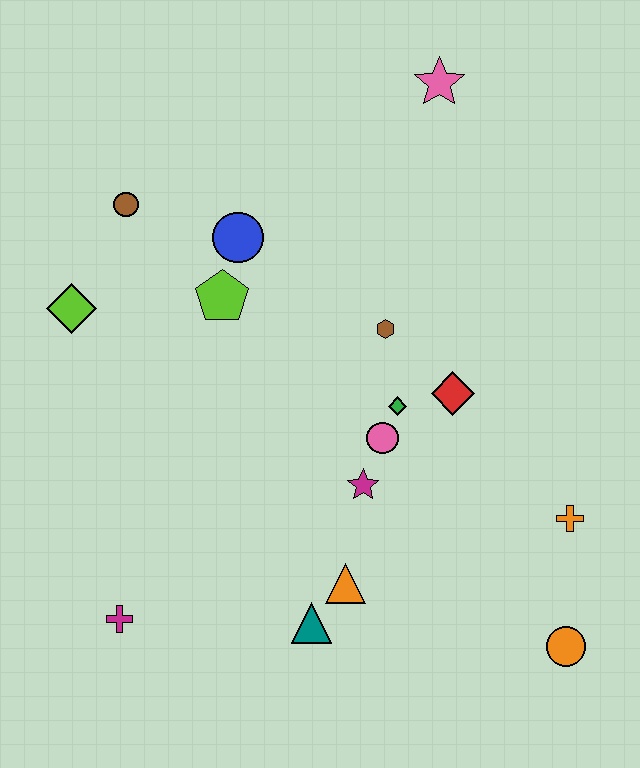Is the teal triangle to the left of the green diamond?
Yes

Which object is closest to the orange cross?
The orange circle is closest to the orange cross.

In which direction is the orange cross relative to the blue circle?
The orange cross is to the right of the blue circle.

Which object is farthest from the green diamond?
The magenta cross is farthest from the green diamond.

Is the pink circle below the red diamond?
Yes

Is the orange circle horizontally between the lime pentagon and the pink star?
No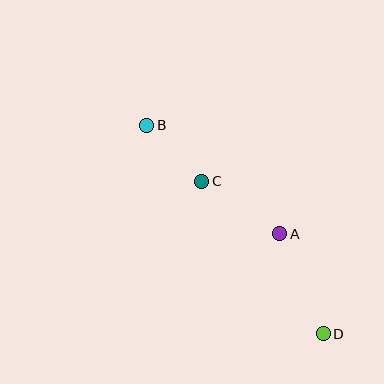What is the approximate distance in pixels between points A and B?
The distance between A and B is approximately 172 pixels.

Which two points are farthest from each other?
Points B and D are farthest from each other.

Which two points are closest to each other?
Points B and C are closest to each other.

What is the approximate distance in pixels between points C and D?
The distance between C and D is approximately 195 pixels.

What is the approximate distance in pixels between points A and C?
The distance between A and C is approximately 94 pixels.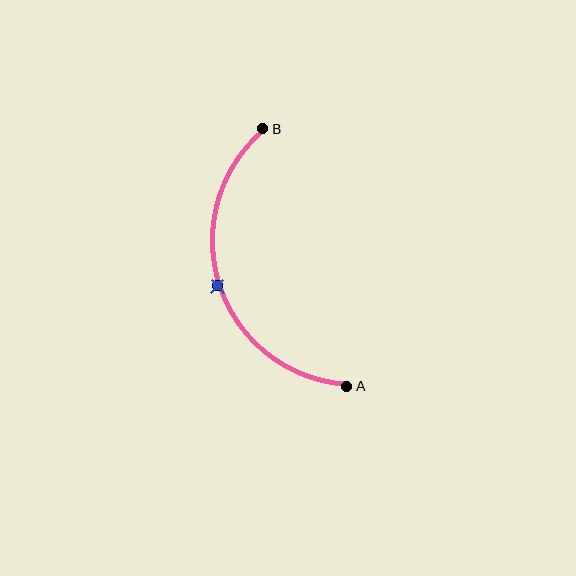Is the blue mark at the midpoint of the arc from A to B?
Yes. The blue mark lies on the arc at equal arc-length from both A and B — it is the arc midpoint.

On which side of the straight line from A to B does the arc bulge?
The arc bulges to the left of the straight line connecting A and B.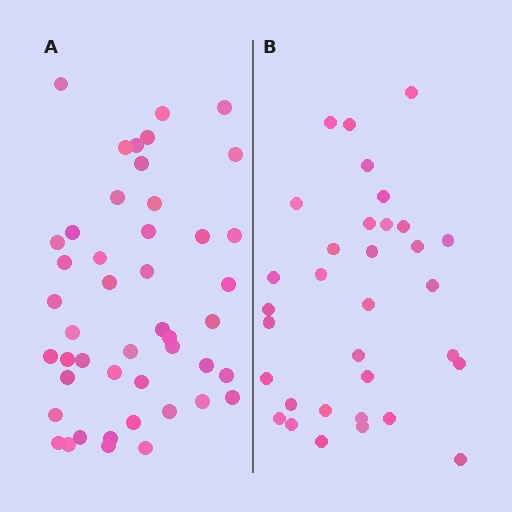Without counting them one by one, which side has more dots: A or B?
Region A (the left region) has more dots.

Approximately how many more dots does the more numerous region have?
Region A has approximately 15 more dots than region B.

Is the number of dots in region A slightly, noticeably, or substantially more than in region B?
Region A has noticeably more, but not dramatically so. The ratio is roughly 1.4 to 1.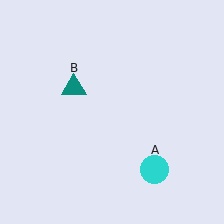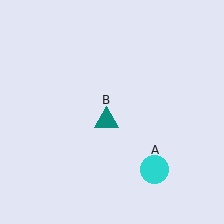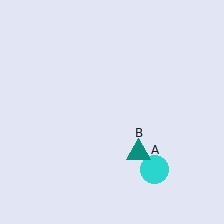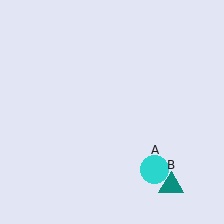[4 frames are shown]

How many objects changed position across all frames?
1 object changed position: teal triangle (object B).